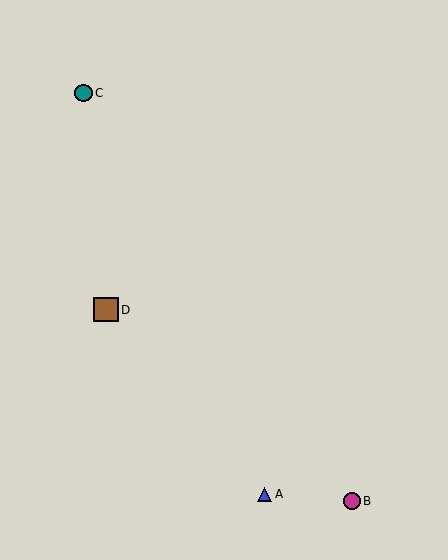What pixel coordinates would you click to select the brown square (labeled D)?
Click at (106, 310) to select the brown square D.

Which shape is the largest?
The brown square (labeled D) is the largest.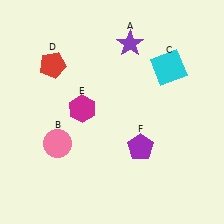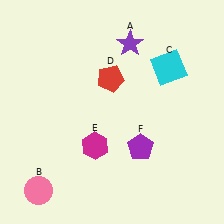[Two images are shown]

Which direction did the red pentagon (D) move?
The red pentagon (D) moved right.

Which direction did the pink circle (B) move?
The pink circle (B) moved down.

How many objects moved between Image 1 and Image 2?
3 objects moved between the two images.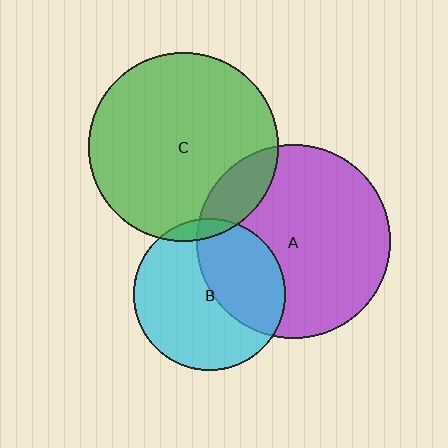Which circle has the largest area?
Circle A (purple).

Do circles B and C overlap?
Yes.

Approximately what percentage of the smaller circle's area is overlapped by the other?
Approximately 5%.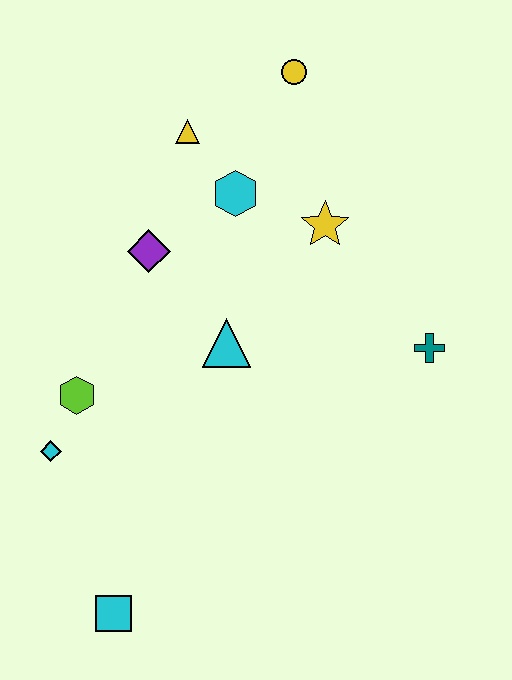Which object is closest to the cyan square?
The cyan diamond is closest to the cyan square.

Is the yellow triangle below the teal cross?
No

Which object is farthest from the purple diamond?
The cyan square is farthest from the purple diamond.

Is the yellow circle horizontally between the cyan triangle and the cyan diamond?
No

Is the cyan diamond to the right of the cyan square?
No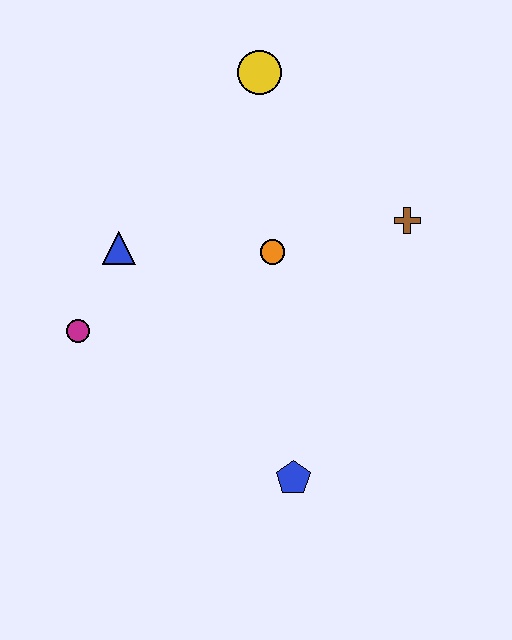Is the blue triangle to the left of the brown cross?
Yes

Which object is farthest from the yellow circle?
The blue pentagon is farthest from the yellow circle.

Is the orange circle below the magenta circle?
No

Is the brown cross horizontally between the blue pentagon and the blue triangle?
No